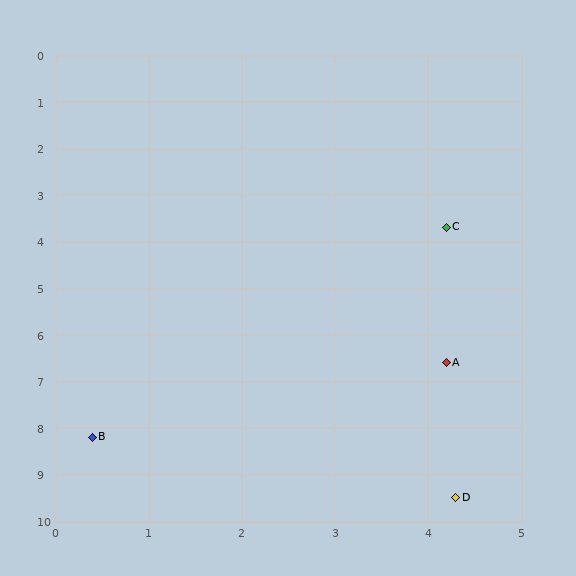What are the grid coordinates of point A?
Point A is at approximately (4.2, 6.6).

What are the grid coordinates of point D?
Point D is at approximately (4.3, 9.5).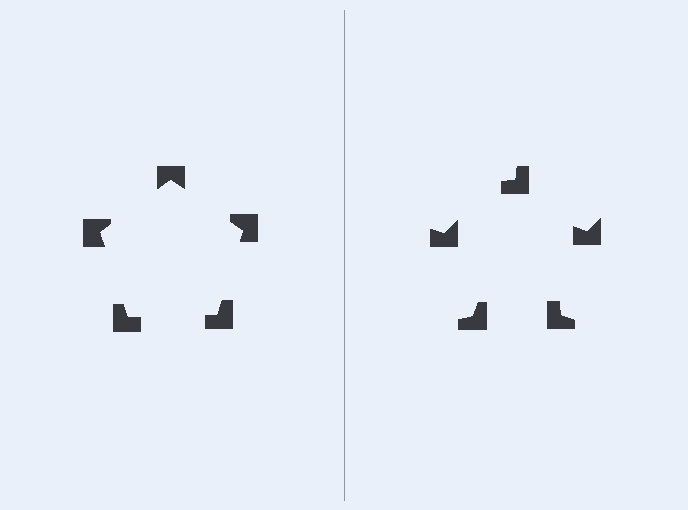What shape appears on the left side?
An illusory pentagon.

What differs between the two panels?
The notched squares are positioned identically on both sides; only the wedge orientations differ. On the left they align to a pentagon; on the right they are misaligned.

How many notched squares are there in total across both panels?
10 — 5 on each side.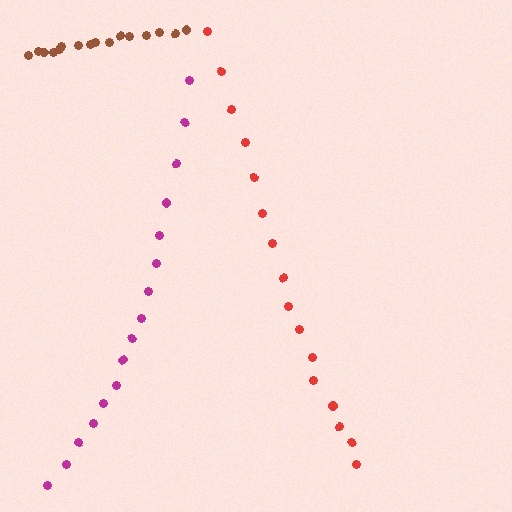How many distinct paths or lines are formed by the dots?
There are 3 distinct paths.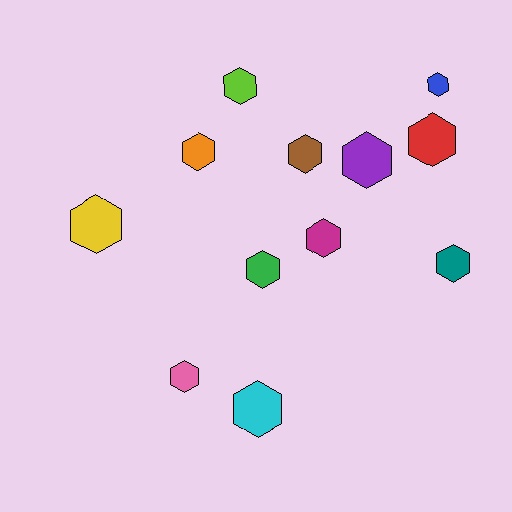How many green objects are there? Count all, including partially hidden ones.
There is 1 green object.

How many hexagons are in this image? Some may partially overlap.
There are 12 hexagons.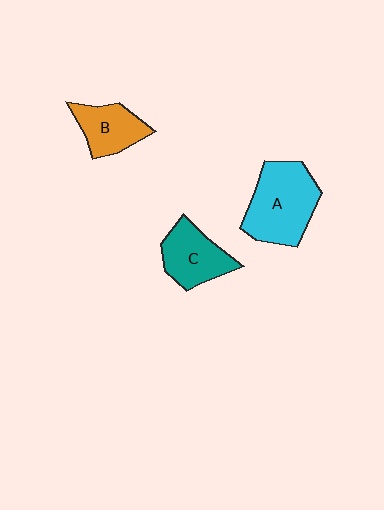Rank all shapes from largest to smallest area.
From largest to smallest: A (cyan), C (teal), B (orange).